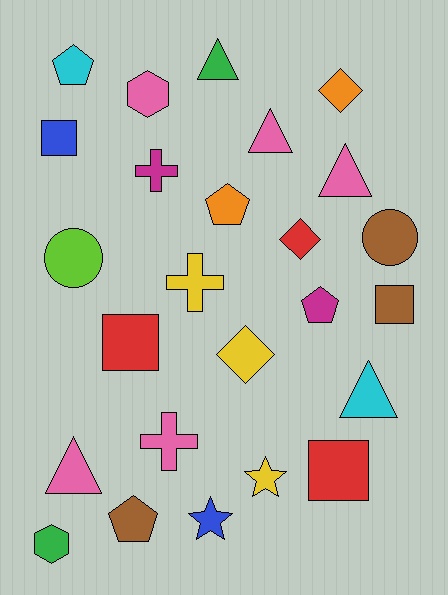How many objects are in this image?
There are 25 objects.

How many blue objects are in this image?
There are 2 blue objects.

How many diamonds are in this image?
There are 3 diamonds.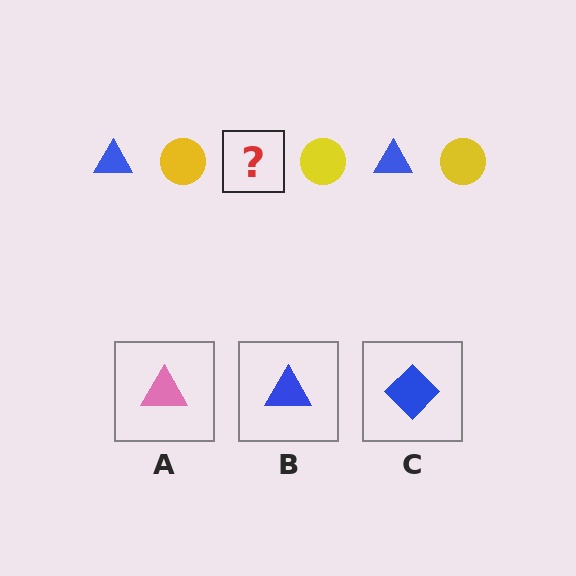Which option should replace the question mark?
Option B.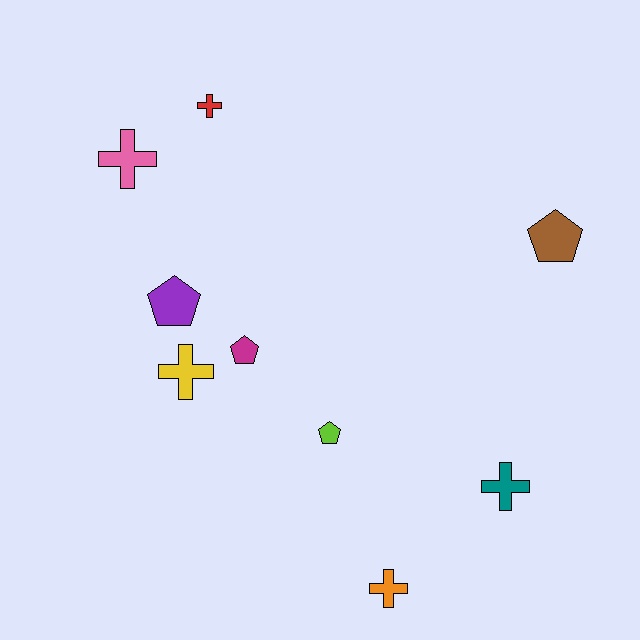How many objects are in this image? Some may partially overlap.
There are 9 objects.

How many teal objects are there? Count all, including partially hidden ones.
There is 1 teal object.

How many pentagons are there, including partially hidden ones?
There are 4 pentagons.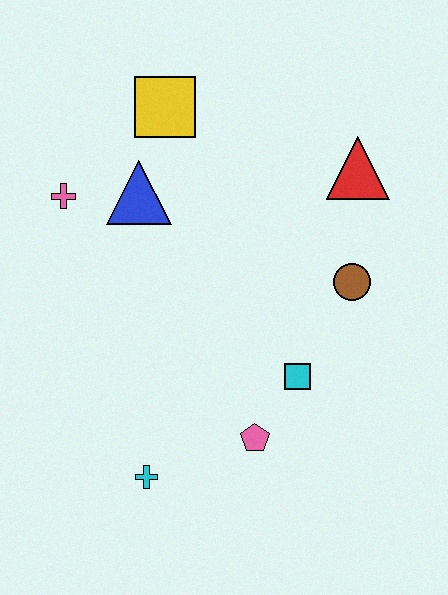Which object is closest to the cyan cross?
The pink pentagon is closest to the cyan cross.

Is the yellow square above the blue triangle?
Yes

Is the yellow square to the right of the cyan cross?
Yes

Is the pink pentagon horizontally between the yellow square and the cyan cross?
No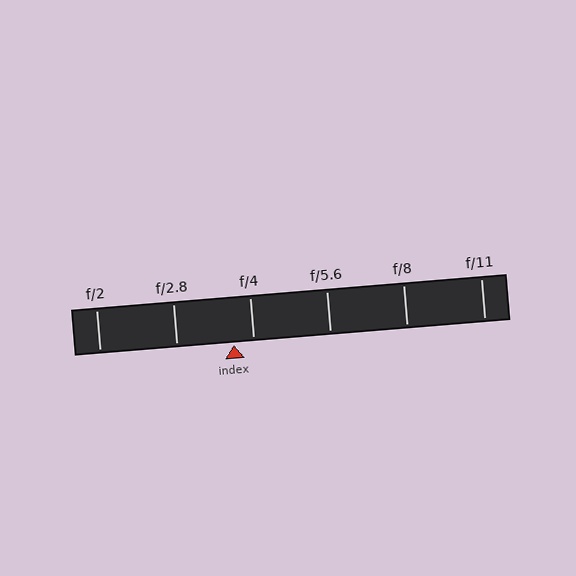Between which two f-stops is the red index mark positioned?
The index mark is between f/2.8 and f/4.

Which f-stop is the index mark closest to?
The index mark is closest to f/4.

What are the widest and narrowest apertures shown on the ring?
The widest aperture shown is f/2 and the narrowest is f/11.